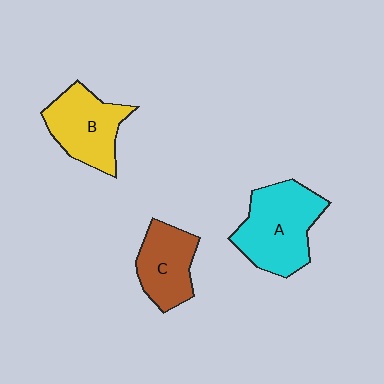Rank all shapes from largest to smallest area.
From largest to smallest: A (cyan), B (yellow), C (brown).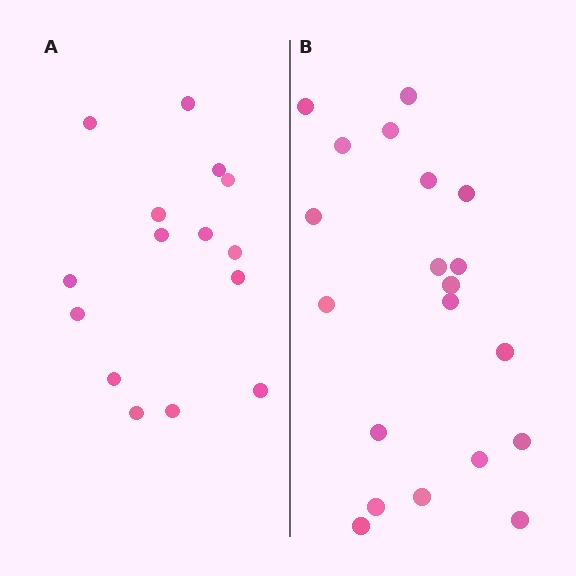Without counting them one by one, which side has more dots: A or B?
Region B (the right region) has more dots.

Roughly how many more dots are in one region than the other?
Region B has about 5 more dots than region A.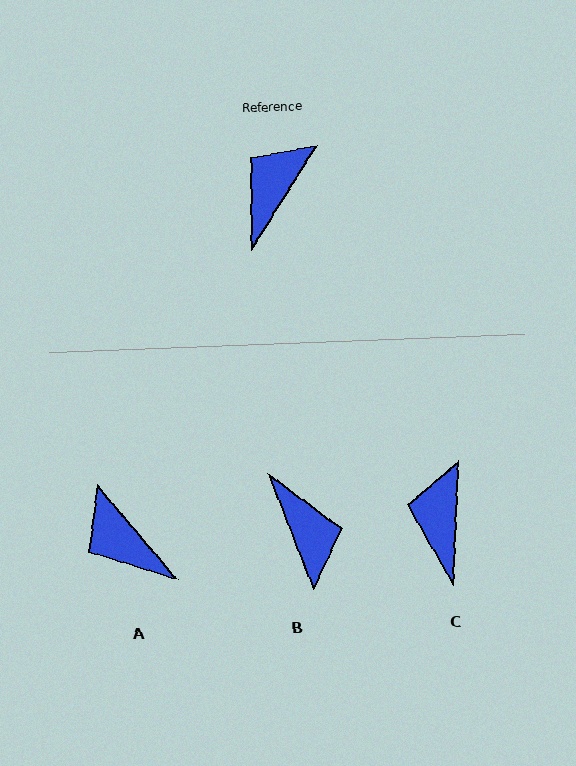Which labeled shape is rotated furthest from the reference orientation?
B, about 127 degrees away.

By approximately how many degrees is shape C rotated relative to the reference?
Approximately 30 degrees counter-clockwise.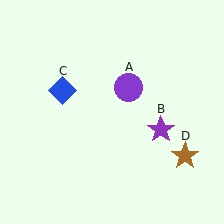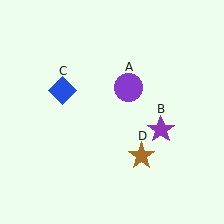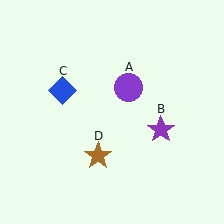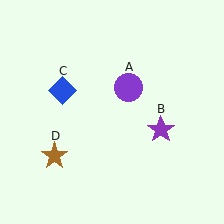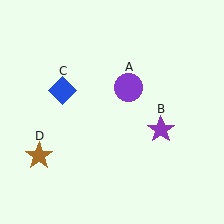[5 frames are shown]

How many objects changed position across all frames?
1 object changed position: brown star (object D).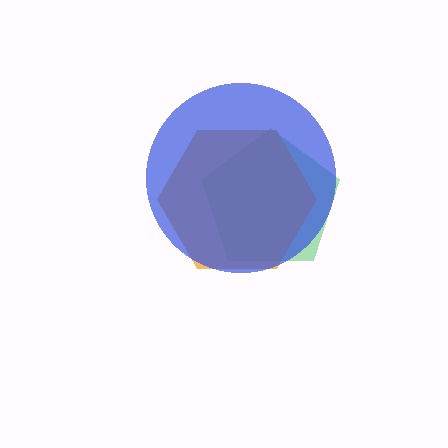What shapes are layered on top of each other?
The layered shapes are: a green pentagon, an orange hexagon, a blue circle.